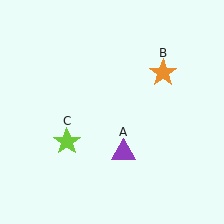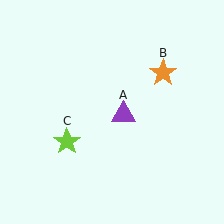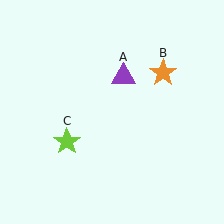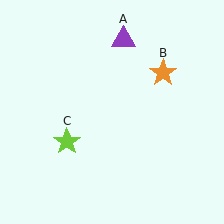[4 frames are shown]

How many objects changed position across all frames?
1 object changed position: purple triangle (object A).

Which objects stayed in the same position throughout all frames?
Orange star (object B) and lime star (object C) remained stationary.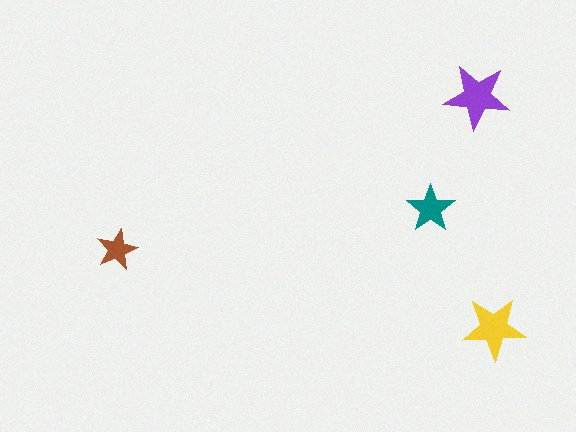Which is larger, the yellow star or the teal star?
The yellow one.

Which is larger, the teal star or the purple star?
The purple one.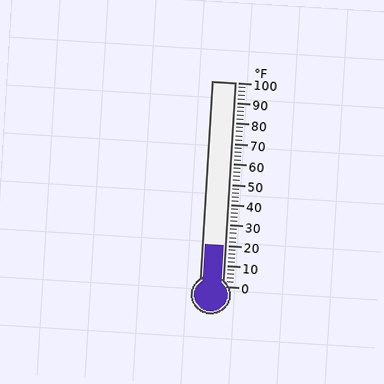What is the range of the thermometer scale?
The thermometer scale ranges from 0°F to 100°F.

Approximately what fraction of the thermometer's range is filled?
The thermometer is filled to approximately 20% of its range.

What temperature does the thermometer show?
The thermometer shows approximately 20°F.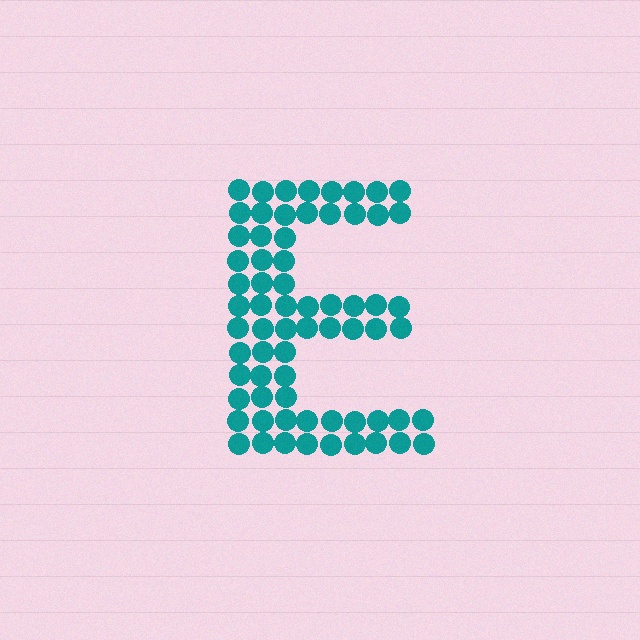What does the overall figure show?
The overall figure shows the letter E.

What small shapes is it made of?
It is made of small circles.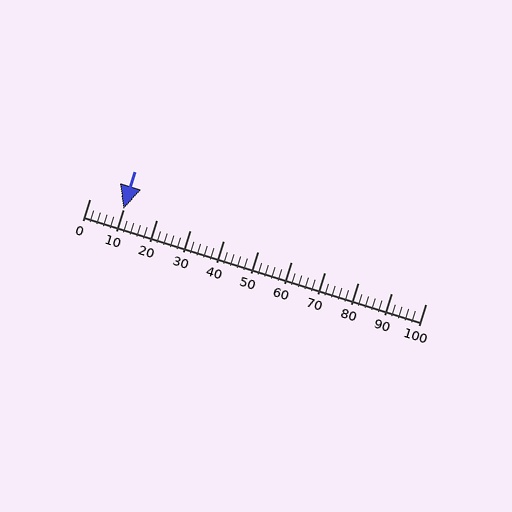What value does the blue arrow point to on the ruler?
The blue arrow points to approximately 10.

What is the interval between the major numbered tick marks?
The major tick marks are spaced 10 units apart.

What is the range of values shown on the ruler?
The ruler shows values from 0 to 100.